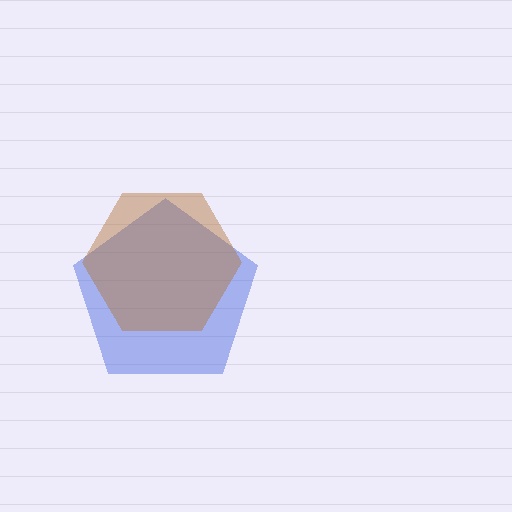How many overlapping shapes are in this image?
There are 2 overlapping shapes in the image.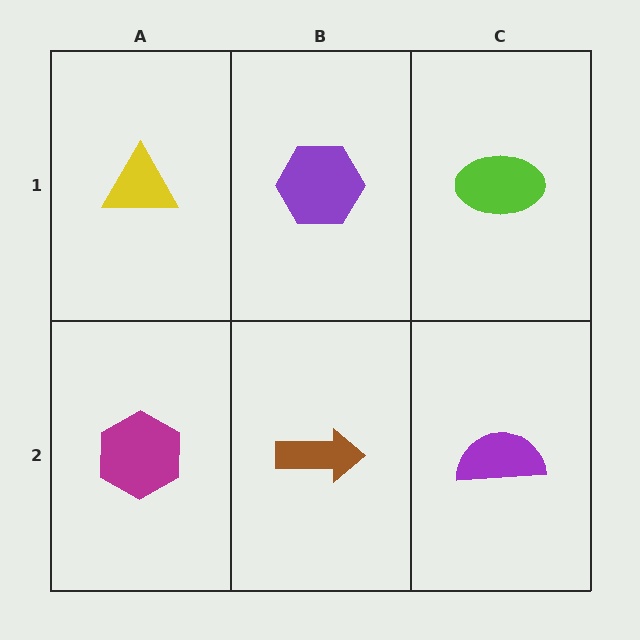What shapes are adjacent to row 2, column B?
A purple hexagon (row 1, column B), a magenta hexagon (row 2, column A), a purple semicircle (row 2, column C).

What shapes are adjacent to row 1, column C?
A purple semicircle (row 2, column C), a purple hexagon (row 1, column B).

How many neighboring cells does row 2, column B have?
3.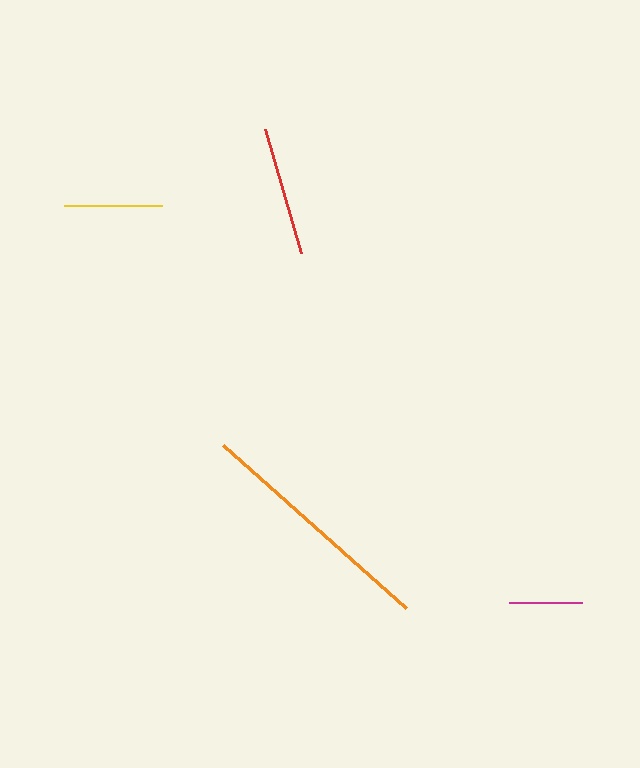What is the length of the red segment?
The red segment is approximately 129 pixels long.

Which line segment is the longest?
The orange line is the longest at approximately 245 pixels.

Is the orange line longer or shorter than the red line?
The orange line is longer than the red line.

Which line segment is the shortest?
The magenta line is the shortest at approximately 73 pixels.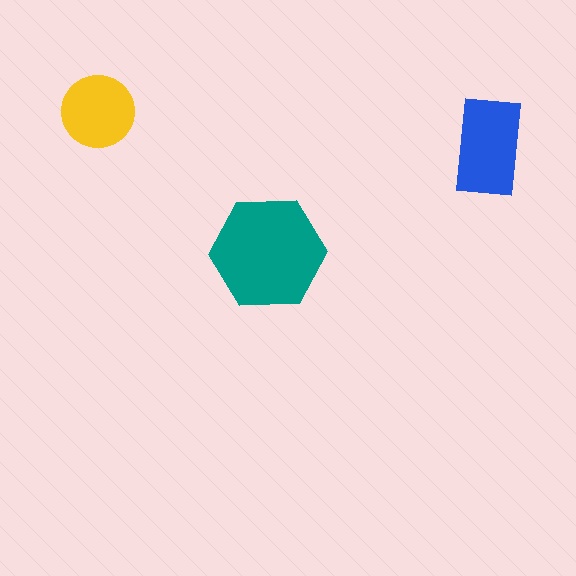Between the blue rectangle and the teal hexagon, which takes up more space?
The teal hexagon.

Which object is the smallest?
The yellow circle.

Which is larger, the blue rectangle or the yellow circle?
The blue rectangle.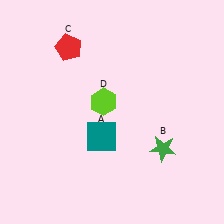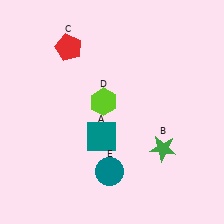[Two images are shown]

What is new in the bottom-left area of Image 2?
A teal circle (E) was added in the bottom-left area of Image 2.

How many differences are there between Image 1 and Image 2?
There is 1 difference between the two images.